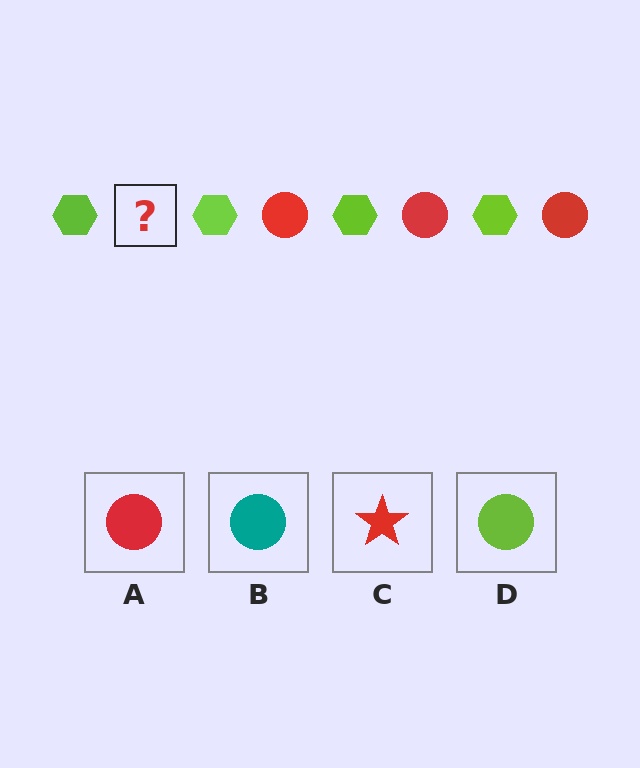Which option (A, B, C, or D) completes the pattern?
A.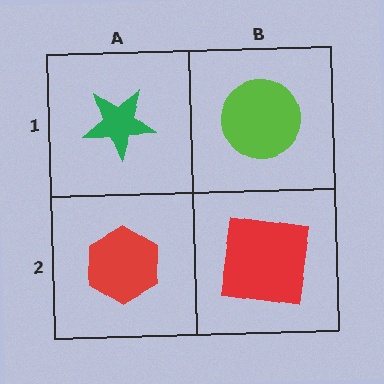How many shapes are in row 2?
2 shapes.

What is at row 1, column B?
A lime circle.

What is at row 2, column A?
A red hexagon.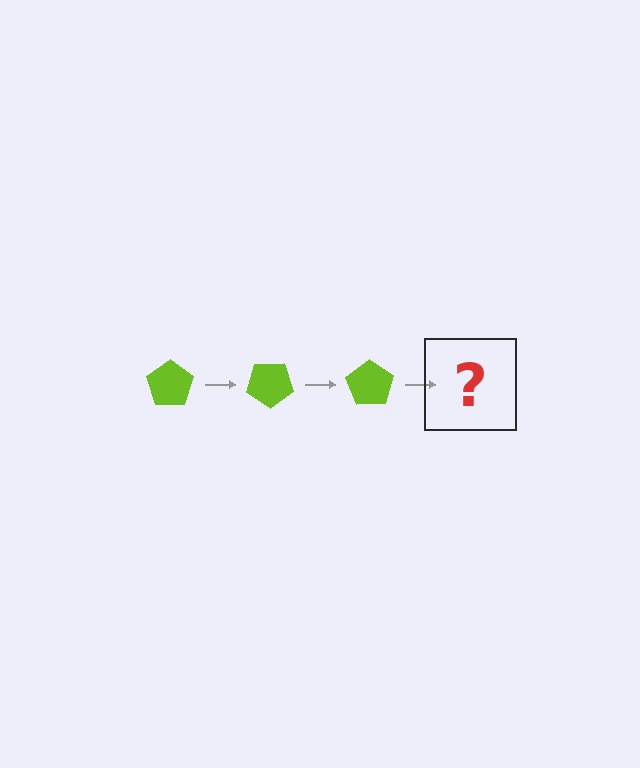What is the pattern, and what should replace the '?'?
The pattern is that the pentagon rotates 35 degrees each step. The '?' should be a lime pentagon rotated 105 degrees.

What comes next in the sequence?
The next element should be a lime pentagon rotated 105 degrees.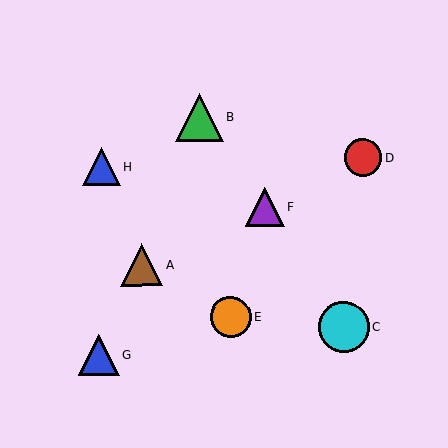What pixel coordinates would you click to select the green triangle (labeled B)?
Click at (200, 118) to select the green triangle B.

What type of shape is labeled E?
Shape E is an orange circle.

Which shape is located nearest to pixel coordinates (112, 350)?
The blue triangle (labeled G) at (98, 355) is nearest to that location.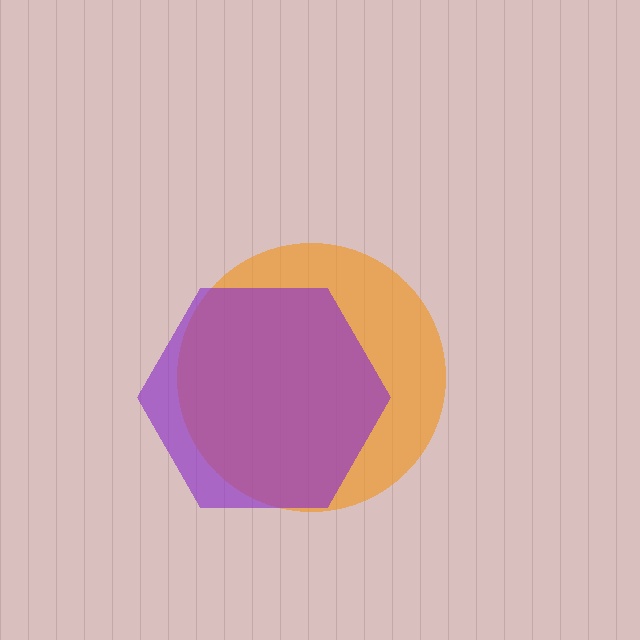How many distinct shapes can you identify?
There are 2 distinct shapes: an orange circle, a purple hexagon.